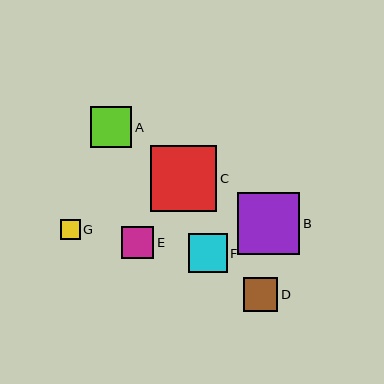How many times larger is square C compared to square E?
Square C is approximately 2.1 times the size of square E.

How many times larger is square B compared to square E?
Square B is approximately 1.9 times the size of square E.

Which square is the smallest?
Square G is the smallest with a size of approximately 20 pixels.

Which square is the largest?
Square C is the largest with a size of approximately 66 pixels.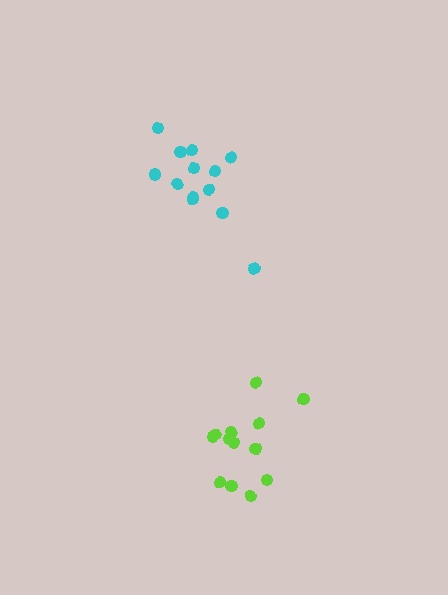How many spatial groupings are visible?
There are 2 spatial groupings.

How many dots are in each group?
Group 1: 13 dots, Group 2: 13 dots (26 total).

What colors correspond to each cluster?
The clusters are colored: cyan, lime.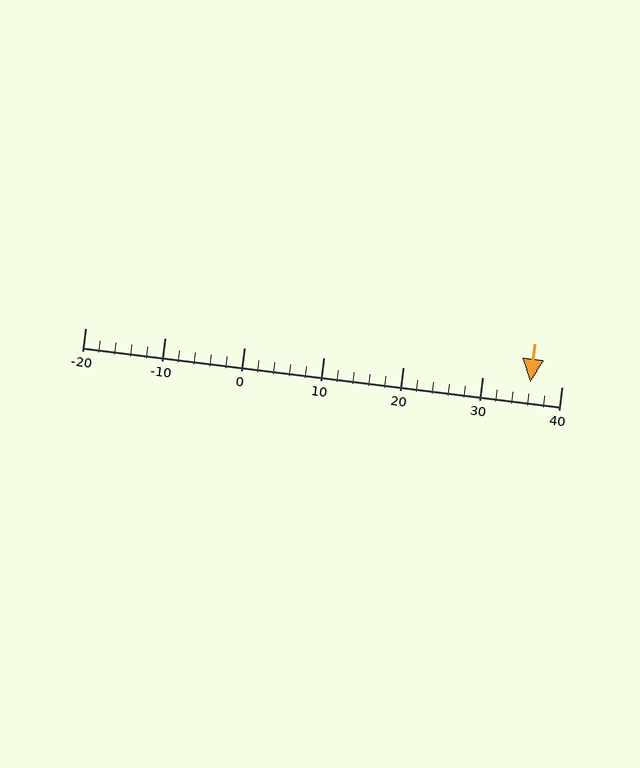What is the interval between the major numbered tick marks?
The major tick marks are spaced 10 units apart.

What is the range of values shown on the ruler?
The ruler shows values from -20 to 40.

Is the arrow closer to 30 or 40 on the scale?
The arrow is closer to 40.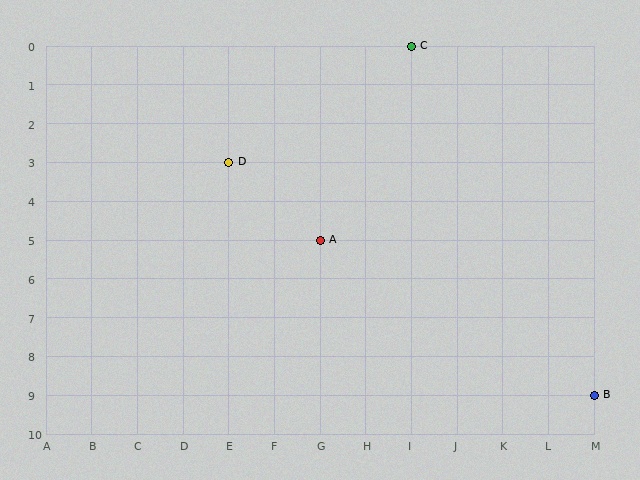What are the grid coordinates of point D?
Point D is at grid coordinates (E, 3).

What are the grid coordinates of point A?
Point A is at grid coordinates (G, 5).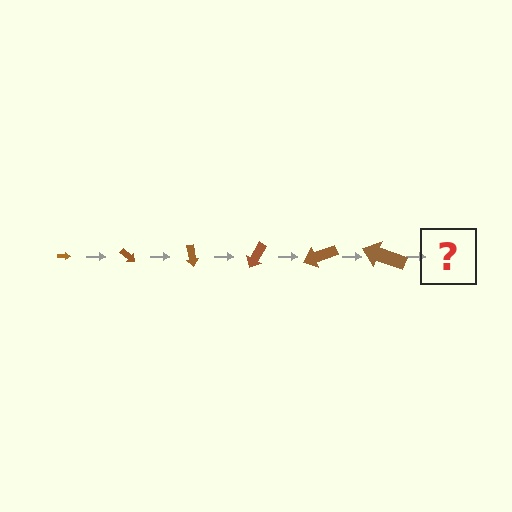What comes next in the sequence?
The next element should be an arrow, larger than the previous one and rotated 240 degrees from the start.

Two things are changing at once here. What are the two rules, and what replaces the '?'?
The two rules are that the arrow grows larger each step and it rotates 40 degrees each step. The '?' should be an arrow, larger than the previous one and rotated 240 degrees from the start.